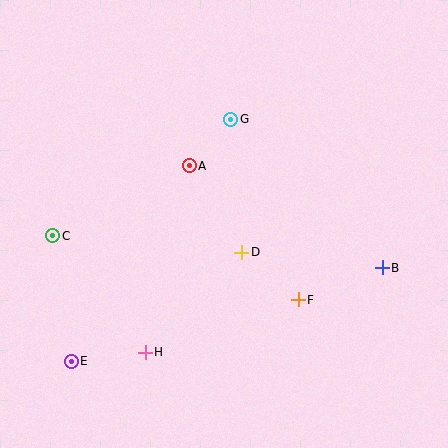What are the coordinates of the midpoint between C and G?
The midpoint between C and G is at (142, 178).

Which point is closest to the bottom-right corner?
Point B is closest to the bottom-right corner.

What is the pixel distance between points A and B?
The distance between A and B is 218 pixels.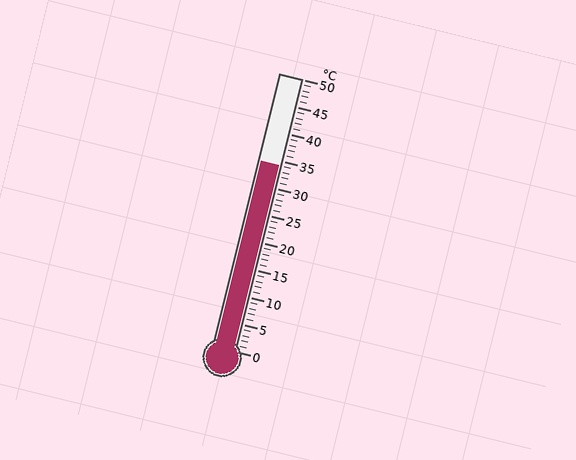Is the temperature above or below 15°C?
The temperature is above 15°C.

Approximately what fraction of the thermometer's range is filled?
The thermometer is filled to approximately 70% of its range.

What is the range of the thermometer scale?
The thermometer scale ranges from 0°C to 50°C.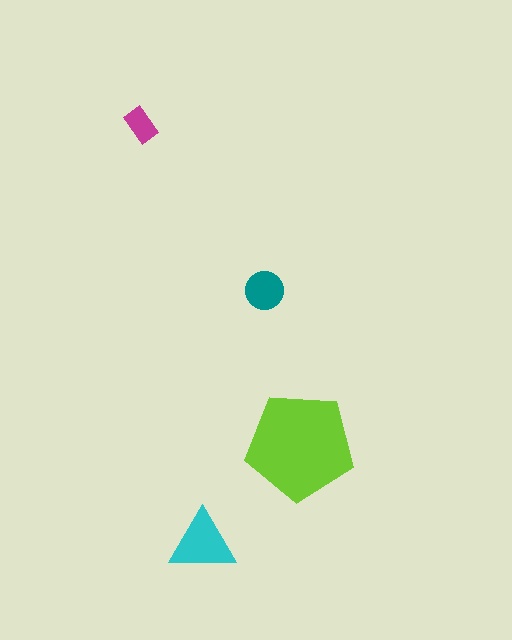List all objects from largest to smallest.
The lime pentagon, the cyan triangle, the teal circle, the magenta rectangle.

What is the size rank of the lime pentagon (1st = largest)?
1st.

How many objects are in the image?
There are 4 objects in the image.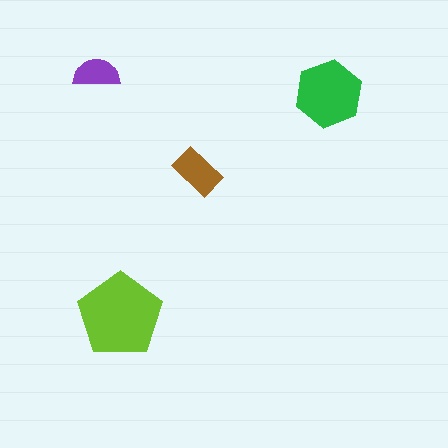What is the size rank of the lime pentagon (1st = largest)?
1st.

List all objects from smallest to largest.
The purple semicircle, the brown rectangle, the green hexagon, the lime pentagon.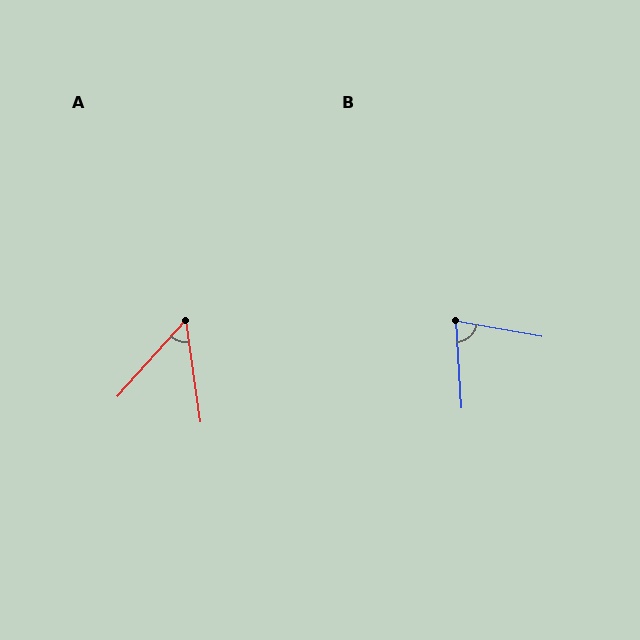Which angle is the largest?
B, at approximately 76 degrees.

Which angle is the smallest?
A, at approximately 50 degrees.